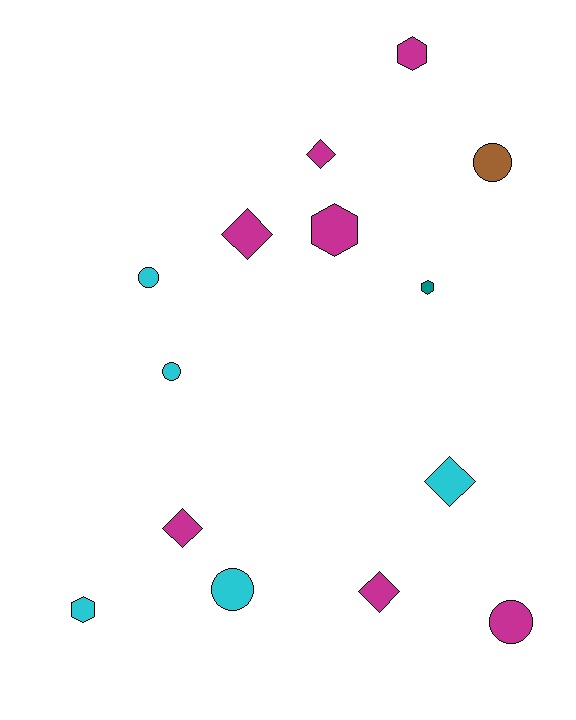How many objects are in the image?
There are 14 objects.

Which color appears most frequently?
Magenta, with 7 objects.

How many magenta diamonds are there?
There are 4 magenta diamonds.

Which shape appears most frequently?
Diamond, with 5 objects.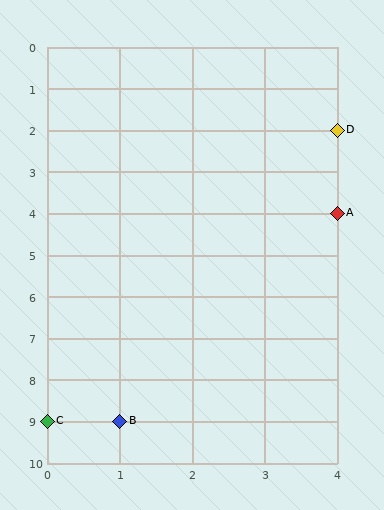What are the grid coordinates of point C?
Point C is at grid coordinates (0, 9).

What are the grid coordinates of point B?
Point B is at grid coordinates (1, 9).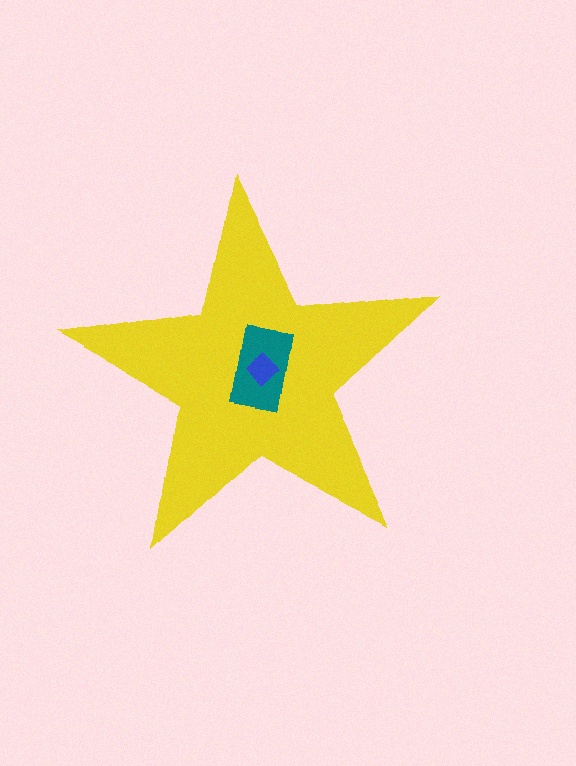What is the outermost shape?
The yellow star.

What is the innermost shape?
The blue diamond.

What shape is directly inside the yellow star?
The teal rectangle.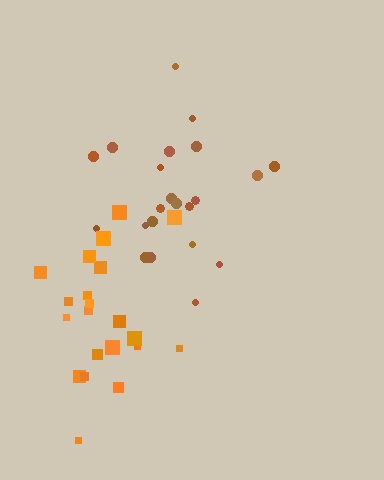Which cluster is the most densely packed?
Brown.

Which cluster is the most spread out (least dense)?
Orange.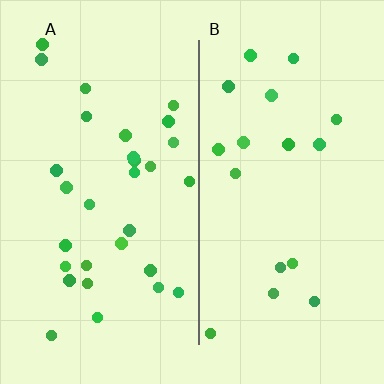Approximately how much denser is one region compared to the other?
Approximately 1.7× — region A over region B.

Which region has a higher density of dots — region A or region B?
A (the left).